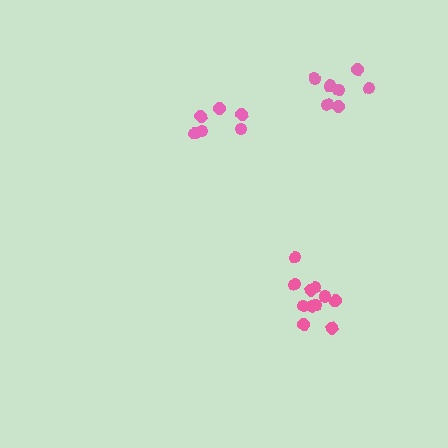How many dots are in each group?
Group 1: 11 dots, Group 2: 6 dots, Group 3: 7 dots (24 total).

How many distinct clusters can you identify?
There are 3 distinct clusters.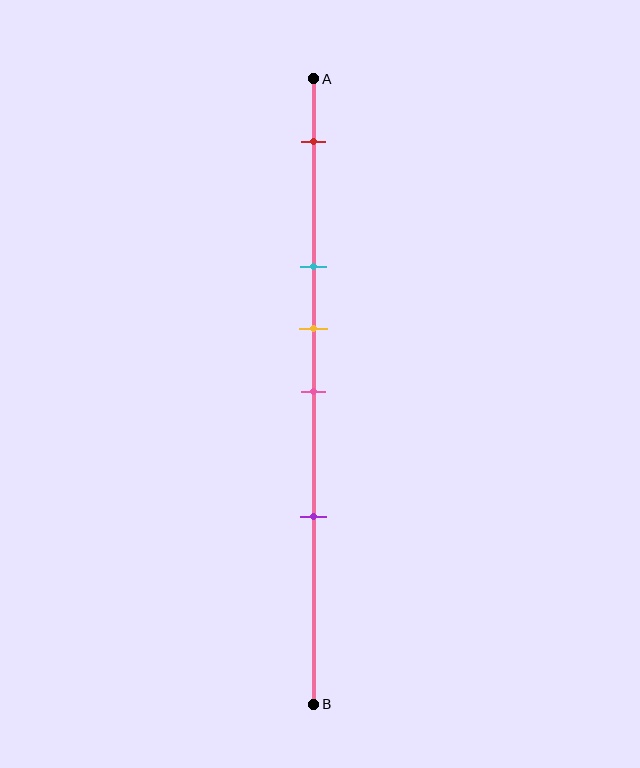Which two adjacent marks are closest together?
The yellow and pink marks are the closest adjacent pair.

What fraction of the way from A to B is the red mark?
The red mark is approximately 10% (0.1) of the way from A to B.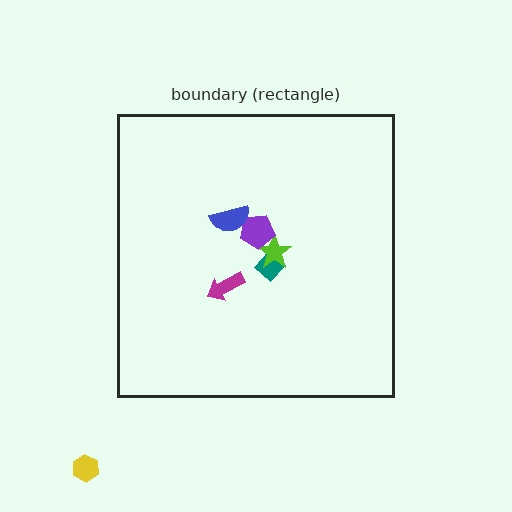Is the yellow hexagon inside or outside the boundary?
Outside.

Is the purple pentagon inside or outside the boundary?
Inside.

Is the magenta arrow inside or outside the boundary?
Inside.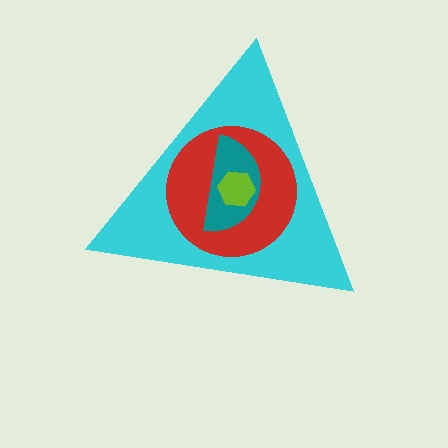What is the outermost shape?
The cyan triangle.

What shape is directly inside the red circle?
The teal semicircle.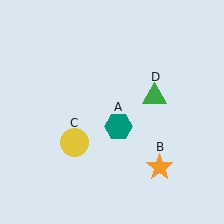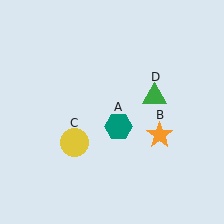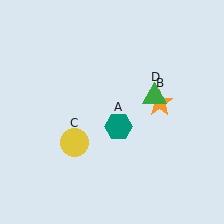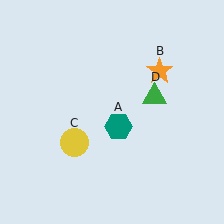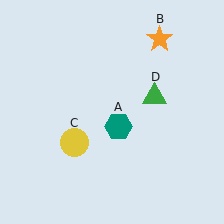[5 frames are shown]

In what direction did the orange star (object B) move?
The orange star (object B) moved up.